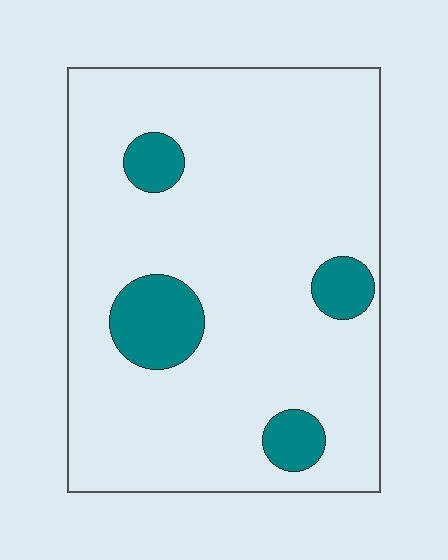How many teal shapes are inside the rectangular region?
4.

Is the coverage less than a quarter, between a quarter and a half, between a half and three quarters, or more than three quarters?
Less than a quarter.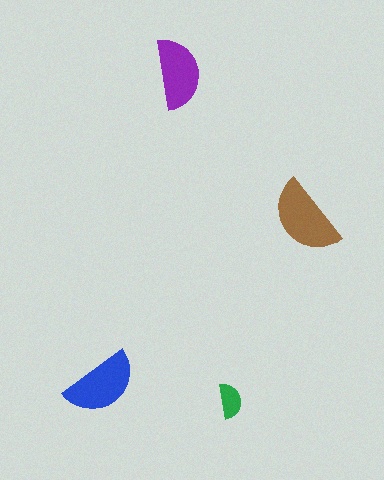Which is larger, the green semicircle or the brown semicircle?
The brown one.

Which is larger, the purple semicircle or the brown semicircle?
The brown one.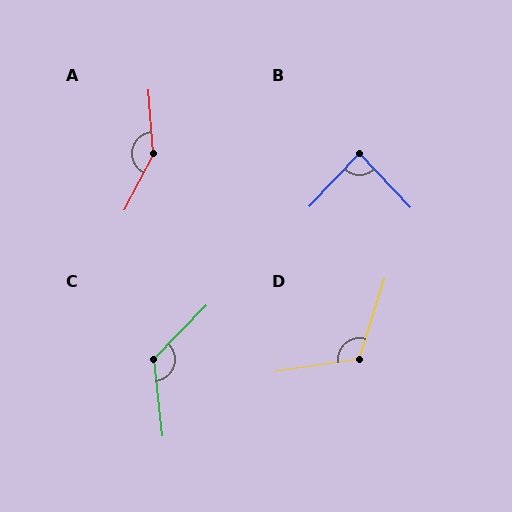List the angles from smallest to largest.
B (87°), D (116°), C (130°), A (148°).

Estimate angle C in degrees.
Approximately 130 degrees.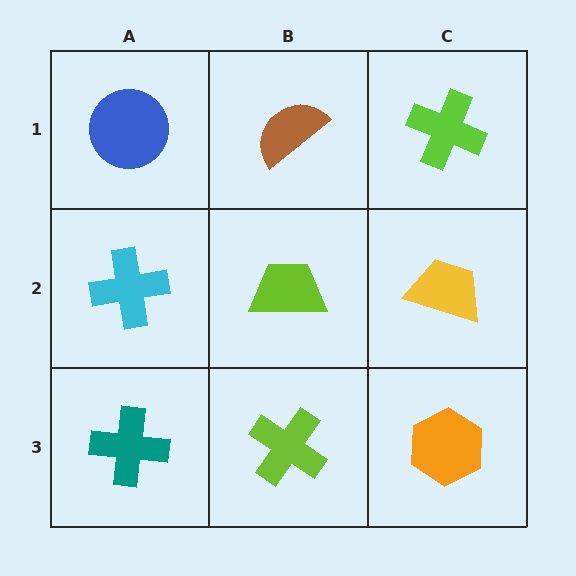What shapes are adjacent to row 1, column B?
A lime trapezoid (row 2, column B), a blue circle (row 1, column A), a lime cross (row 1, column C).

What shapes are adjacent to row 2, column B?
A brown semicircle (row 1, column B), a lime cross (row 3, column B), a cyan cross (row 2, column A), a yellow trapezoid (row 2, column C).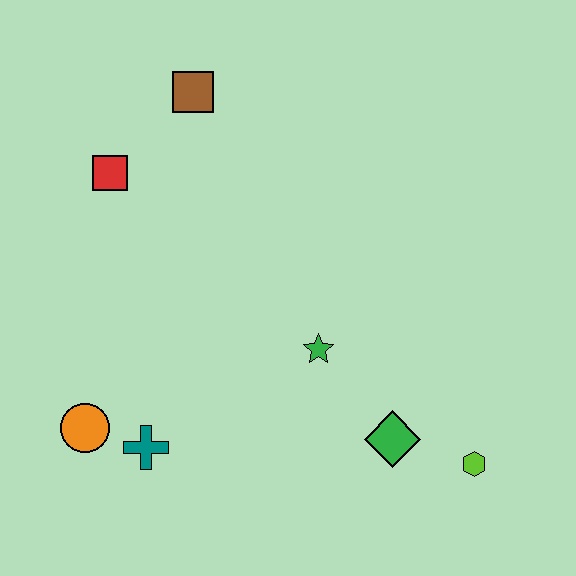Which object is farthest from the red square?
The lime hexagon is farthest from the red square.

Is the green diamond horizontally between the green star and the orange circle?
No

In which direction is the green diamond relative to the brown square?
The green diamond is below the brown square.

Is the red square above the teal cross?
Yes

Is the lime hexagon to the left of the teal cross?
No